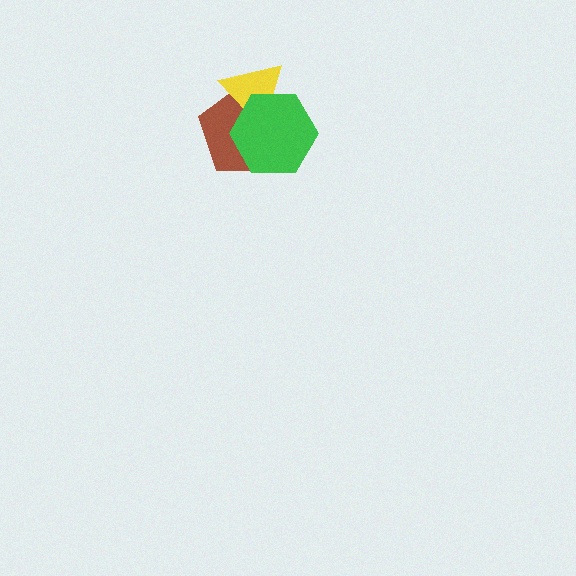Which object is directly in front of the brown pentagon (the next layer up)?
The yellow triangle is directly in front of the brown pentagon.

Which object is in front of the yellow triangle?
The green hexagon is in front of the yellow triangle.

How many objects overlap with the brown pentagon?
2 objects overlap with the brown pentagon.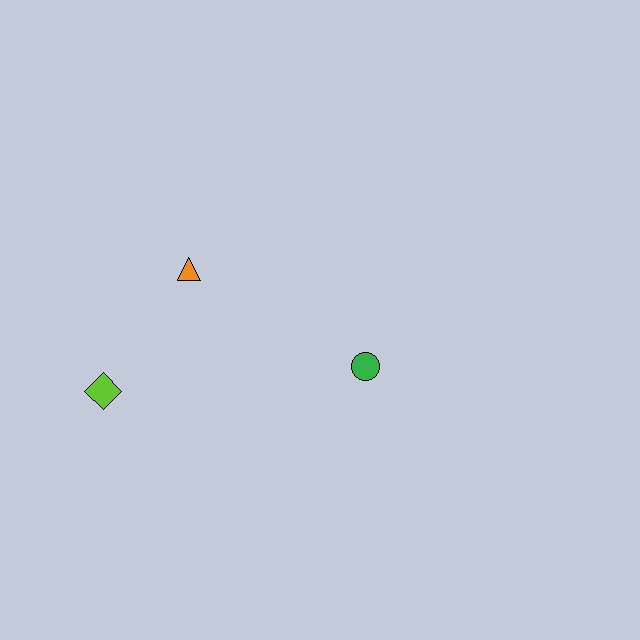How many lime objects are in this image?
There is 1 lime object.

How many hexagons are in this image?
There are no hexagons.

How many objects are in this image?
There are 3 objects.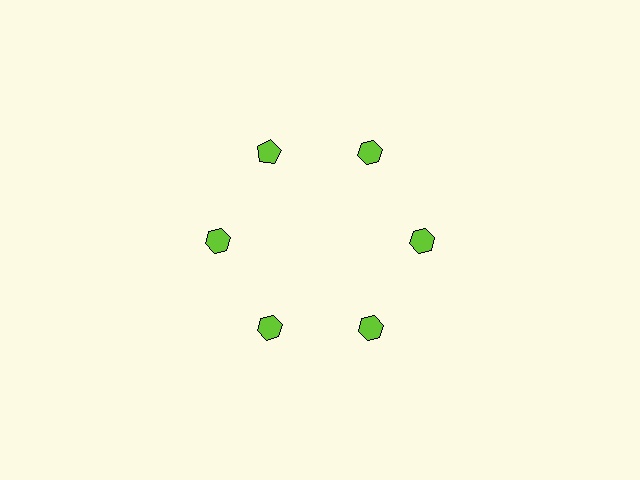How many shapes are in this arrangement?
There are 6 shapes arranged in a ring pattern.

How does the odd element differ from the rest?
It has a different shape: pentagon instead of hexagon.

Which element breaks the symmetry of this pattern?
The lime pentagon at roughly the 11 o'clock position breaks the symmetry. All other shapes are lime hexagons.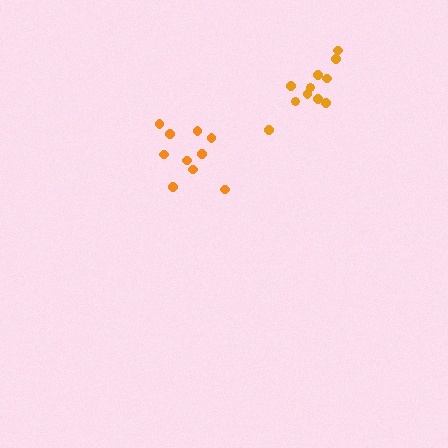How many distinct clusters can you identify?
There are 2 distinct clusters.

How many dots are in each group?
Group 1: 11 dots, Group 2: 10 dots (21 total).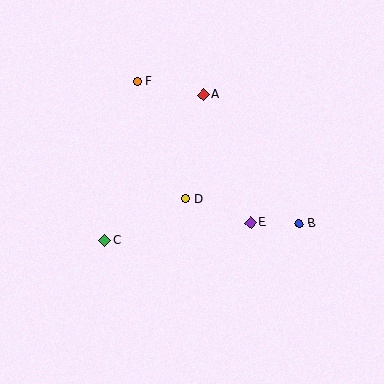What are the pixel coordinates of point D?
Point D is at (186, 199).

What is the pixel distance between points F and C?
The distance between F and C is 162 pixels.